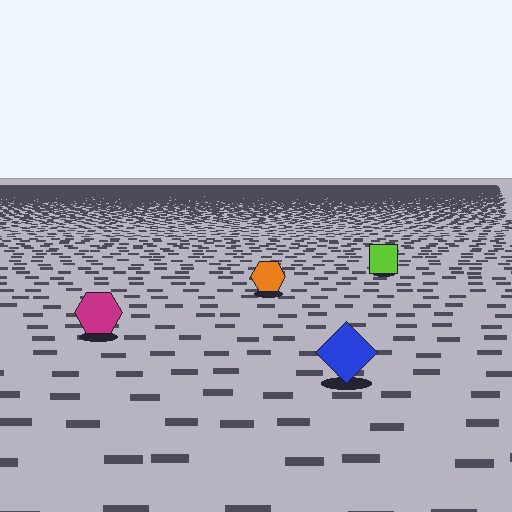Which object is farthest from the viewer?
The lime square is farthest from the viewer. It appears smaller and the ground texture around it is denser.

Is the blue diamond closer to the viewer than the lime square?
Yes. The blue diamond is closer — you can tell from the texture gradient: the ground texture is coarser near it.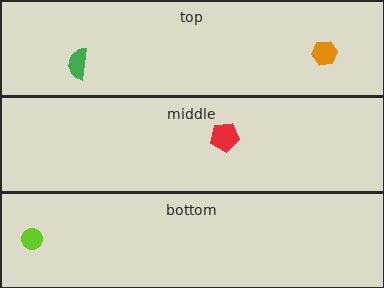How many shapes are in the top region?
2.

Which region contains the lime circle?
The bottom region.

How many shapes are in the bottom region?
1.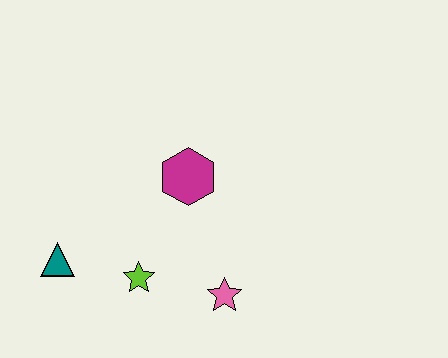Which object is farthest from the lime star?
The magenta hexagon is farthest from the lime star.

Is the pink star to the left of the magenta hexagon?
No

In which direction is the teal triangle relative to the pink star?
The teal triangle is to the left of the pink star.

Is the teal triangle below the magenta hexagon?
Yes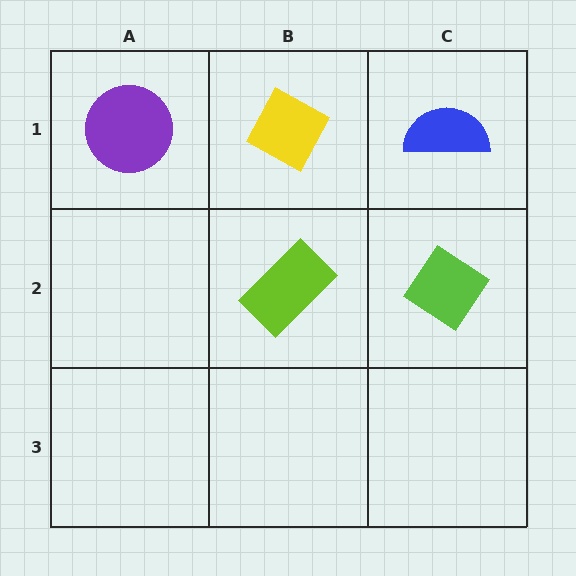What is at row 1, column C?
A blue semicircle.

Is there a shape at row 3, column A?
No, that cell is empty.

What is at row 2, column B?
A lime rectangle.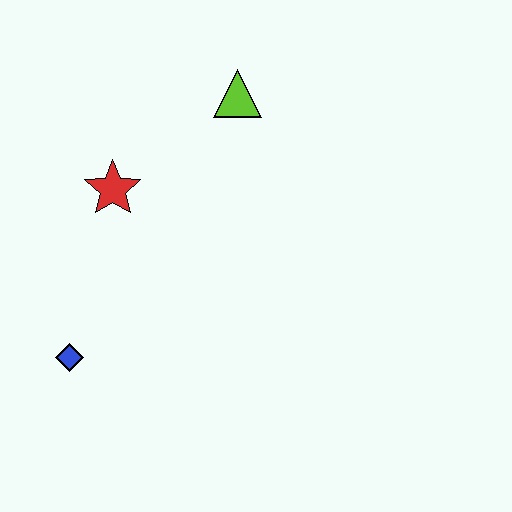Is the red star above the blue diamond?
Yes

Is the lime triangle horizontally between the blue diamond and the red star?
No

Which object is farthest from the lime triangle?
The blue diamond is farthest from the lime triangle.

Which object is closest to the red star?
The lime triangle is closest to the red star.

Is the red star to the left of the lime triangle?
Yes